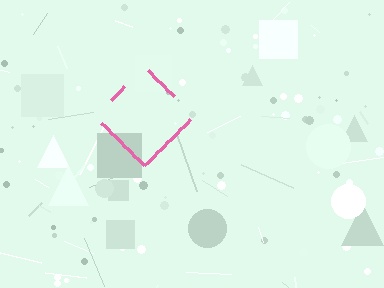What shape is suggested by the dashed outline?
The dashed outline suggests a diamond.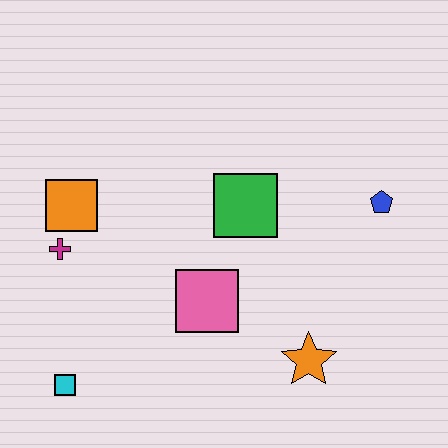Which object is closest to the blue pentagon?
The green square is closest to the blue pentagon.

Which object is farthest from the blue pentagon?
The cyan square is farthest from the blue pentagon.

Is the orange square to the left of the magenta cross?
No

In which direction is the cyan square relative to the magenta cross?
The cyan square is below the magenta cross.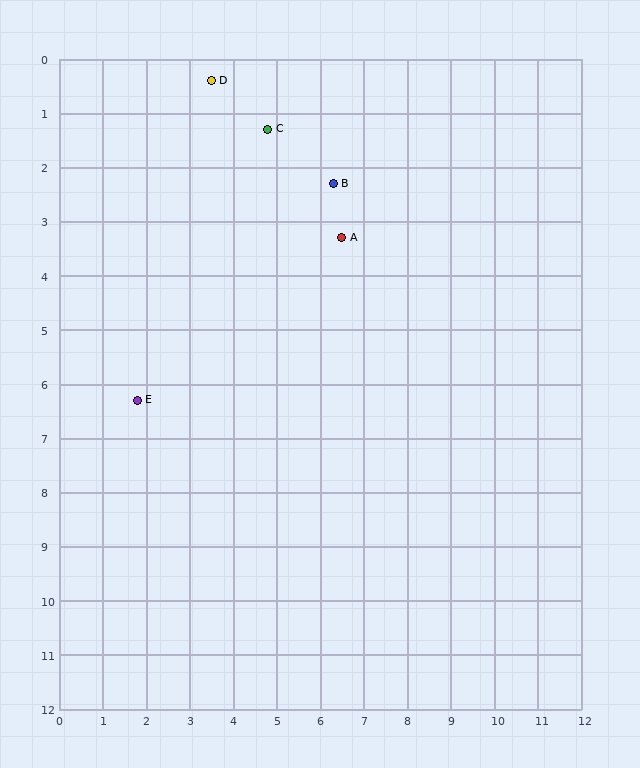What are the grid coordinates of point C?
Point C is at approximately (4.8, 1.3).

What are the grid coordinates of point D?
Point D is at approximately (3.5, 0.4).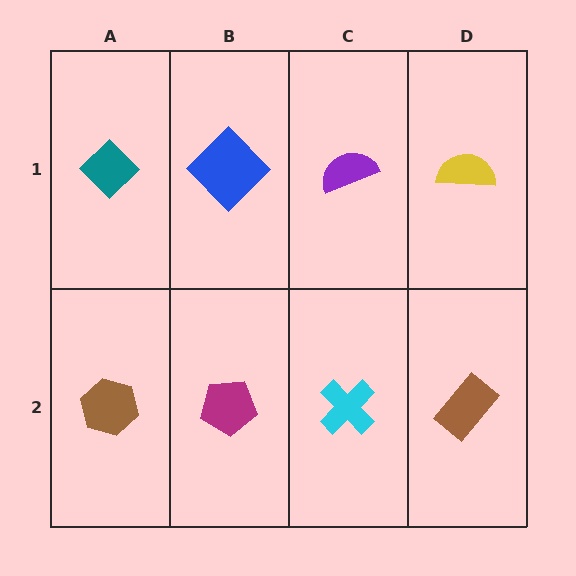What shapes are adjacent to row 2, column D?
A yellow semicircle (row 1, column D), a cyan cross (row 2, column C).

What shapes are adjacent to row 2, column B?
A blue diamond (row 1, column B), a brown hexagon (row 2, column A), a cyan cross (row 2, column C).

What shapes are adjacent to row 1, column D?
A brown rectangle (row 2, column D), a purple semicircle (row 1, column C).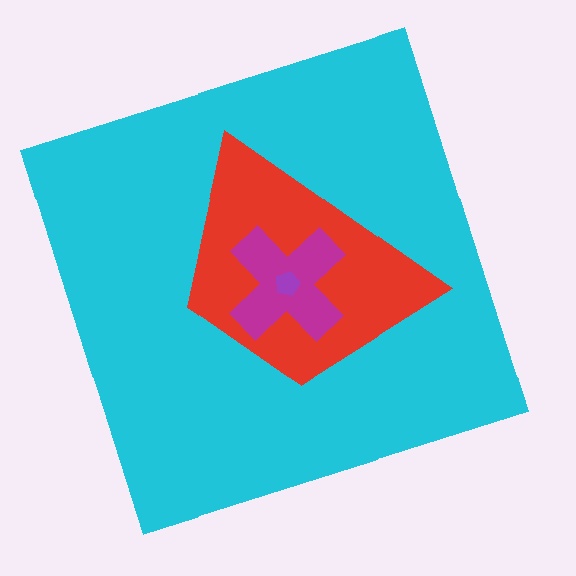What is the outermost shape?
The cyan square.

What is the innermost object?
The purple pentagon.